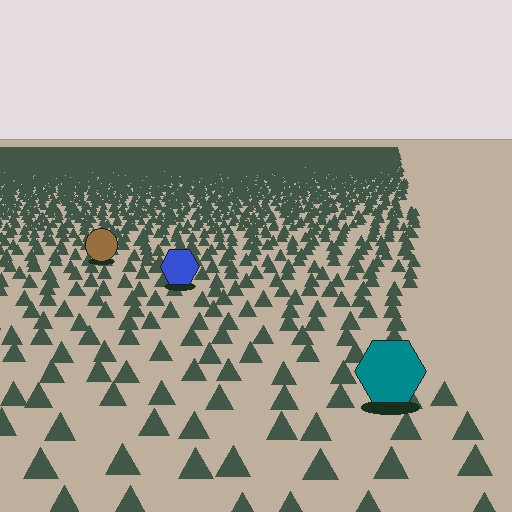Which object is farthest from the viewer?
The brown circle is farthest from the viewer. It appears smaller and the ground texture around it is denser.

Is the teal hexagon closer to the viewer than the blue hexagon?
Yes. The teal hexagon is closer — you can tell from the texture gradient: the ground texture is coarser near it.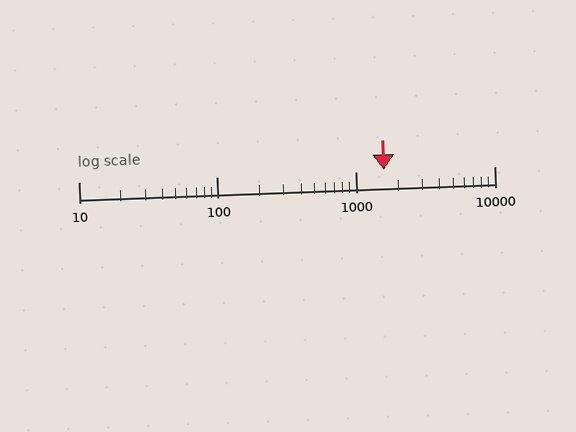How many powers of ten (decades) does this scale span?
The scale spans 3 decades, from 10 to 10000.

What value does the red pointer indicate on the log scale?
The pointer indicates approximately 1600.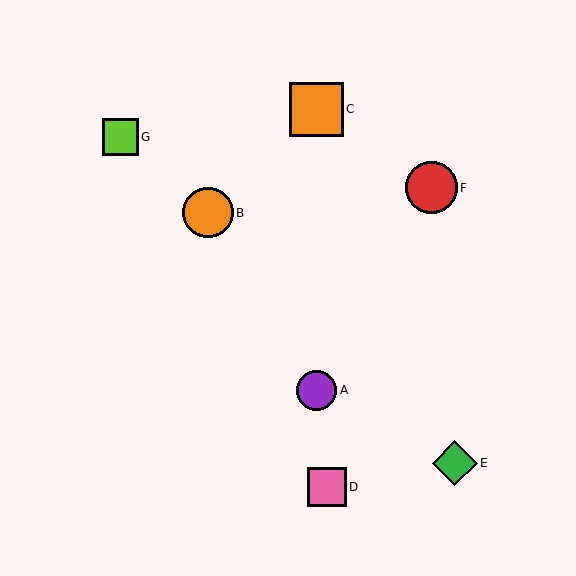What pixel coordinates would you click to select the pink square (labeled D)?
Click at (327, 487) to select the pink square D.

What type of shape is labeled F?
Shape F is a red circle.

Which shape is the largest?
The orange square (labeled C) is the largest.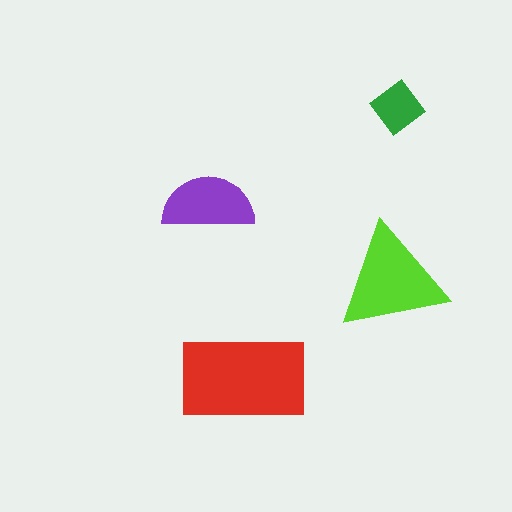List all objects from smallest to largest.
The green diamond, the purple semicircle, the lime triangle, the red rectangle.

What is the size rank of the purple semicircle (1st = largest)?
3rd.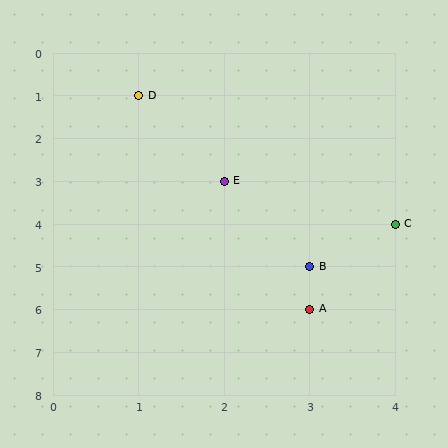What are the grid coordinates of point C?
Point C is at grid coordinates (4, 4).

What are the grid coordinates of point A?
Point A is at grid coordinates (3, 6).